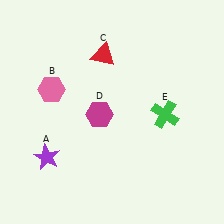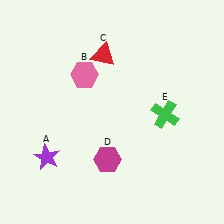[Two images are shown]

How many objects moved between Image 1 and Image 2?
2 objects moved between the two images.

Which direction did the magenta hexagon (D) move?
The magenta hexagon (D) moved down.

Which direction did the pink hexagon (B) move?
The pink hexagon (B) moved right.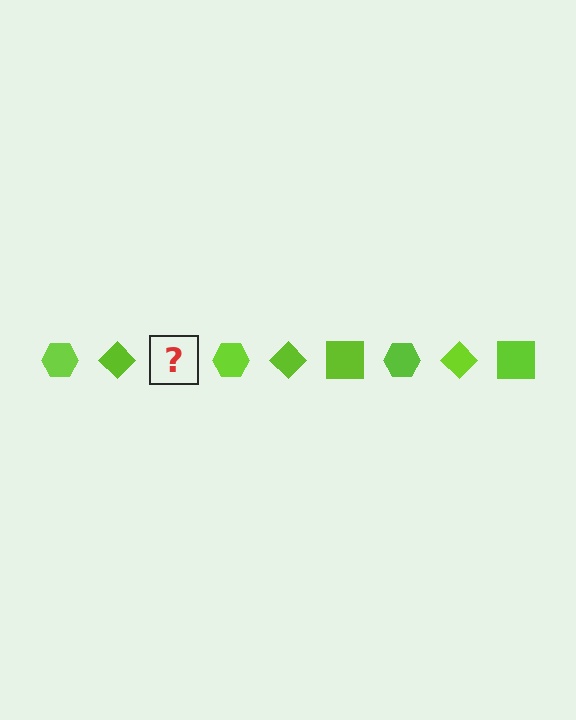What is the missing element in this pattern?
The missing element is a lime square.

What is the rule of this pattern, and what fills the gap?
The rule is that the pattern cycles through hexagon, diamond, square shapes in lime. The gap should be filled with a lime square.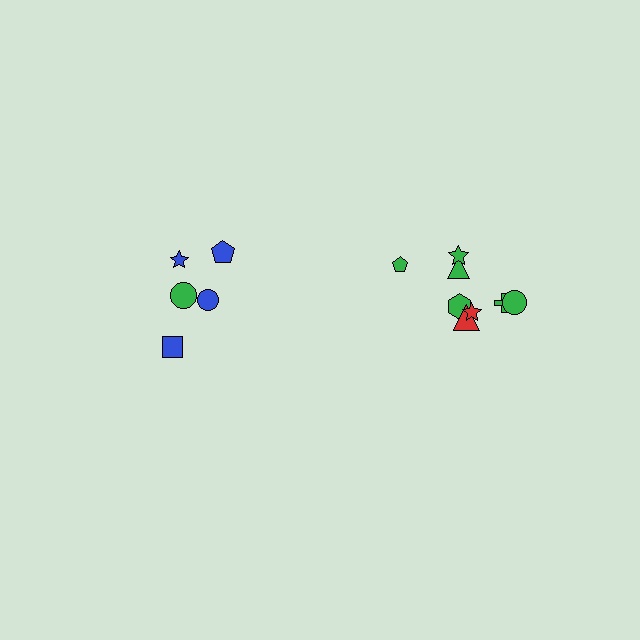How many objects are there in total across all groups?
There are 13 objects.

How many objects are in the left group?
There are 5 objects.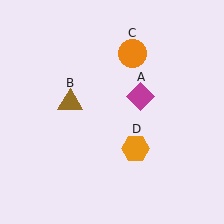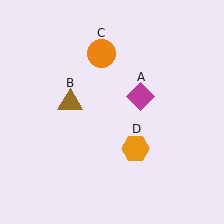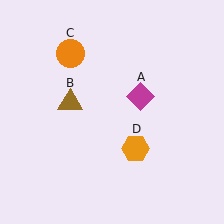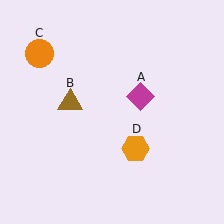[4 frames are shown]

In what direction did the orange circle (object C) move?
The orange circle (object C) moved left.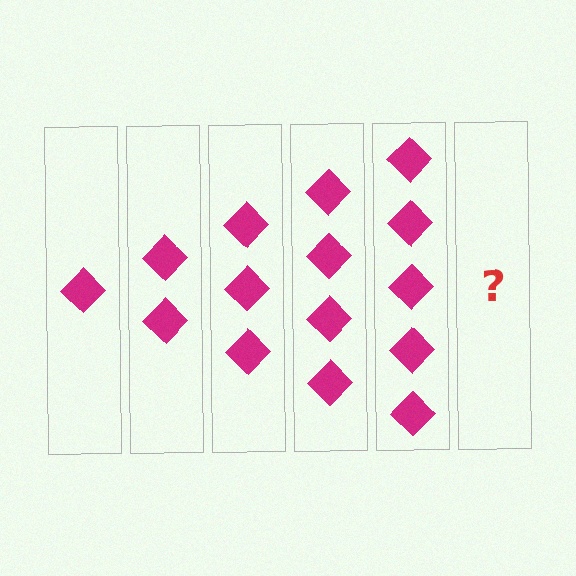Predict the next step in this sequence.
The next step is 6 diamonds.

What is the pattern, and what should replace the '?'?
The pattern is that each step adds one more diamond. The '?' should be 6 diamonds.